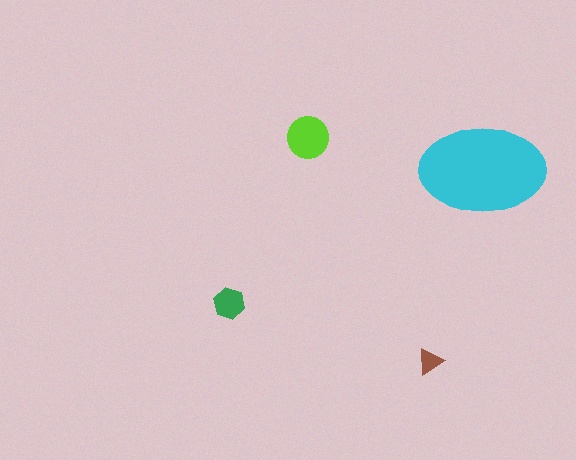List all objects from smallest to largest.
The brown triangle, the green hexagon, the lime circle, the cyan ellipse.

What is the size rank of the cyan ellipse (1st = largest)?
1st.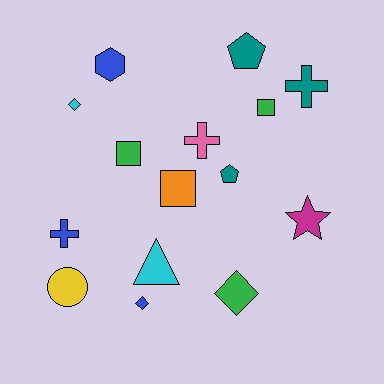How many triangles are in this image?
There is 1 triangle.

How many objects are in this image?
There are 15 objects.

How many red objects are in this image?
There are no red objects.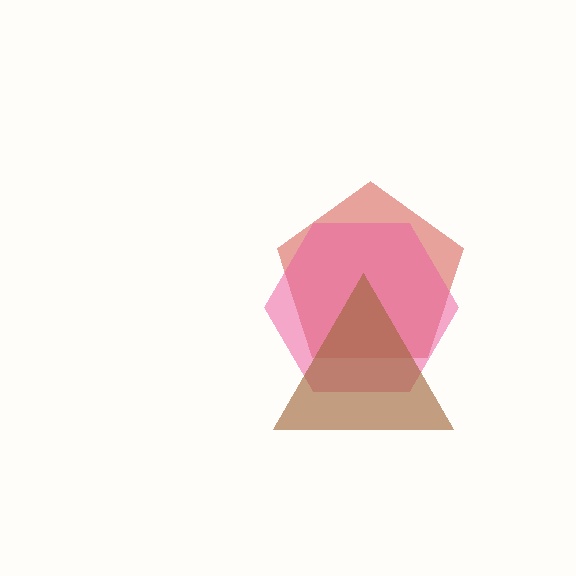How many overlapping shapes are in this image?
There are 3 overlapping shapes in the image.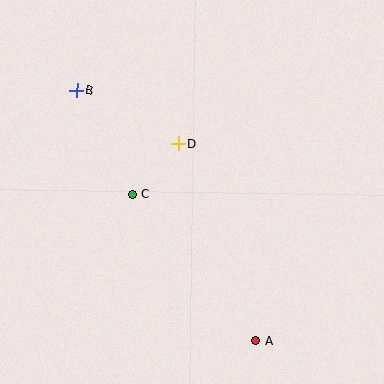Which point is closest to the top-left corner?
Point B is closest to the top-left corner.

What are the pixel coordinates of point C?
Point C is at (132, 194).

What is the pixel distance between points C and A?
The distance between C and A is 191 pixels.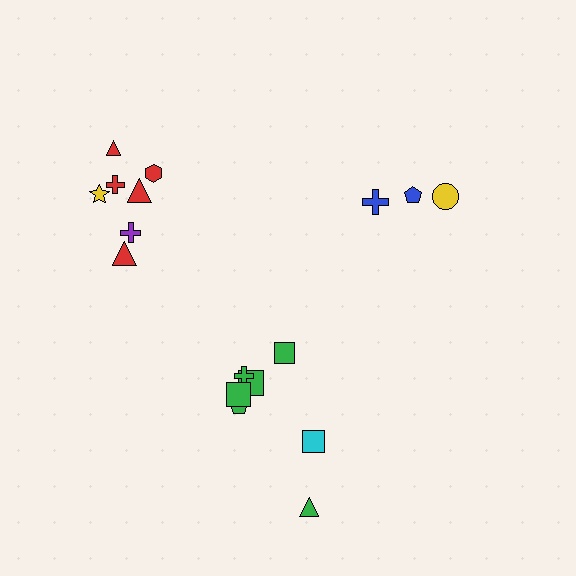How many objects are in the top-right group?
There are 3 objects.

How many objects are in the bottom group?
There are 7 objects.